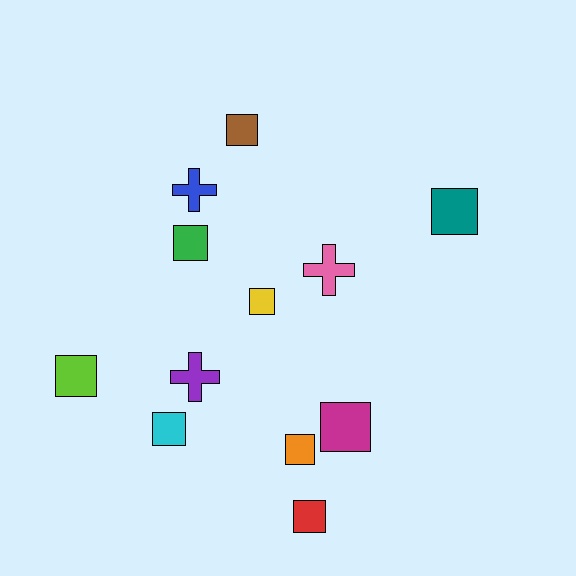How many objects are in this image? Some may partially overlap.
There are 12 objects.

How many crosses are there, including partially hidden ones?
There are 3 crosses.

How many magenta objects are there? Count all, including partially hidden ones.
There is 1 magenta object.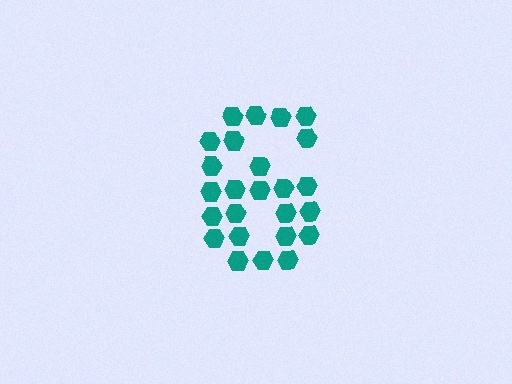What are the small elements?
The small elements are hexagons.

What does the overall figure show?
The overall figure shows the digit 6.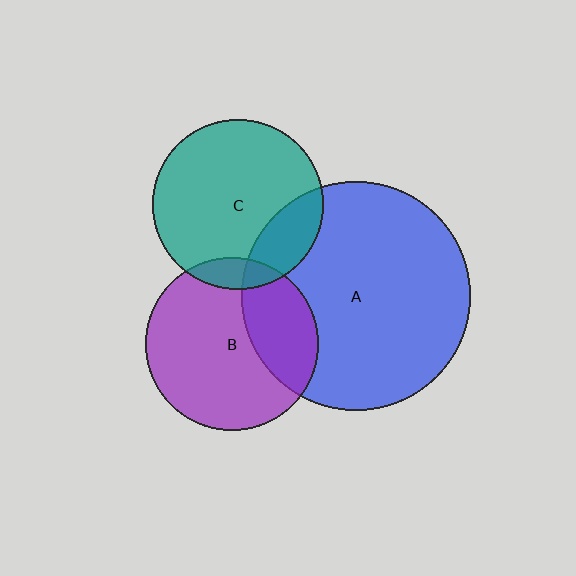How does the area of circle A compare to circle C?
Approximately 1.8 times.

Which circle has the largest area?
Circle A (blue).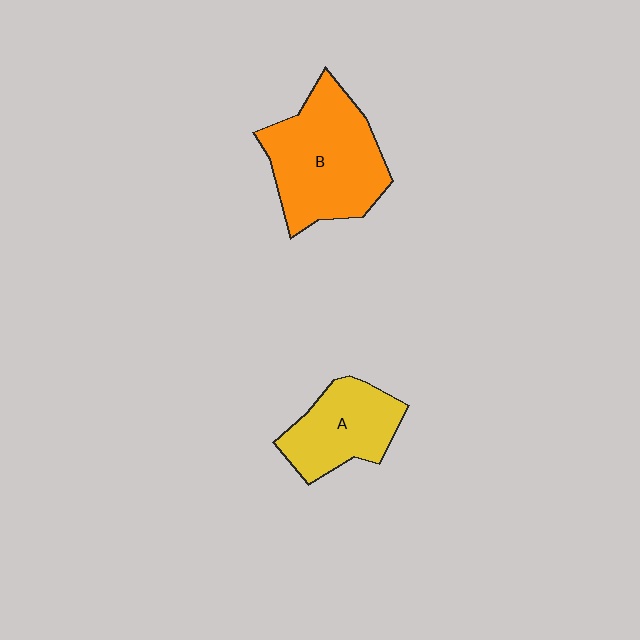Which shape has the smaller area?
Shape A (yellow).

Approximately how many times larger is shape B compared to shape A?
Approximately 1.6 times.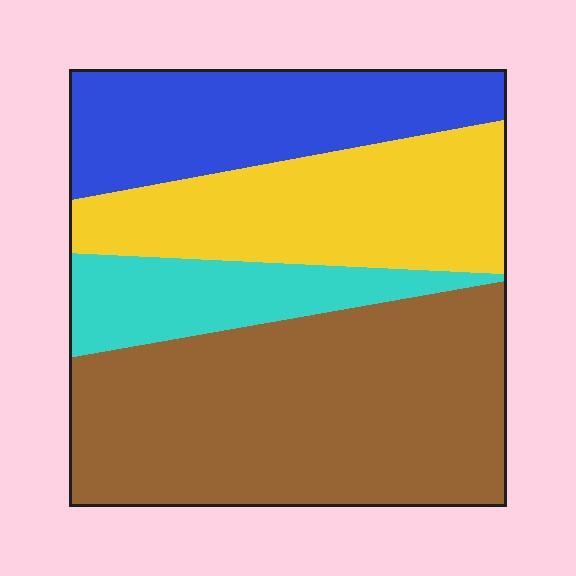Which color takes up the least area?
Cyan, at roughly 15%.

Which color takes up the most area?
Brown, at roughly 45%.